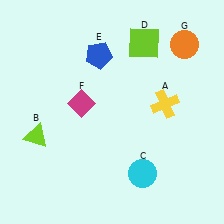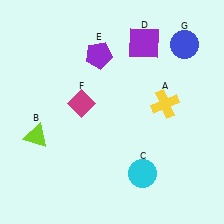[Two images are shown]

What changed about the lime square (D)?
In Image 1, D is lime. In Image 2, it changed to purple.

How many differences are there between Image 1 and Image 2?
There are 3 differences between the two images.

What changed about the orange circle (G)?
In Image 1, G is orange. In Image 2, it changed to blue.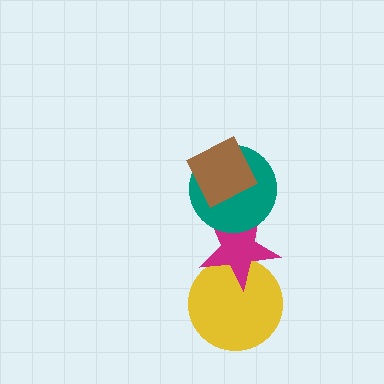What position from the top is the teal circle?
The teal circle is 2nd from the top.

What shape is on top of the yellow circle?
The magenta star is on top of the yellow circle.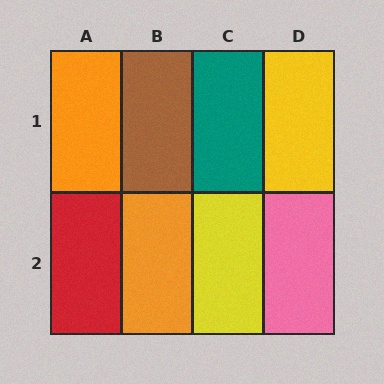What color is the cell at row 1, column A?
Orange.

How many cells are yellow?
2 cells are yellow.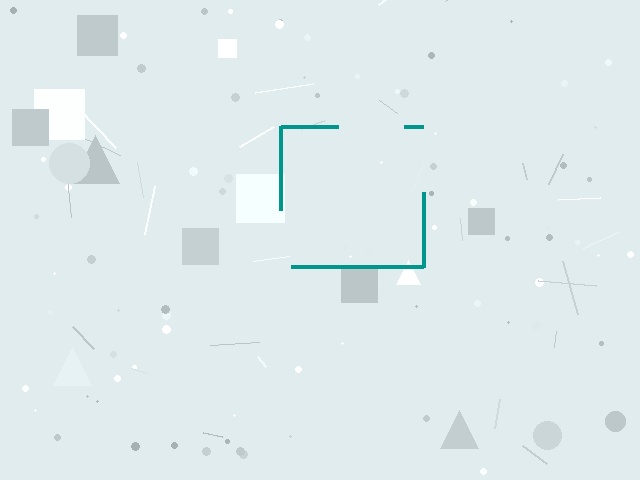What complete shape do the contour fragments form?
The contour fragments form a square.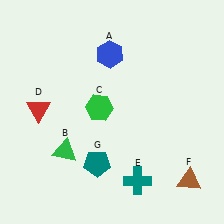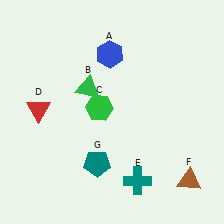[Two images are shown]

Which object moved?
The green triangle (B) moved up.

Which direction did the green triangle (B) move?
The green triangle (B) moved up.